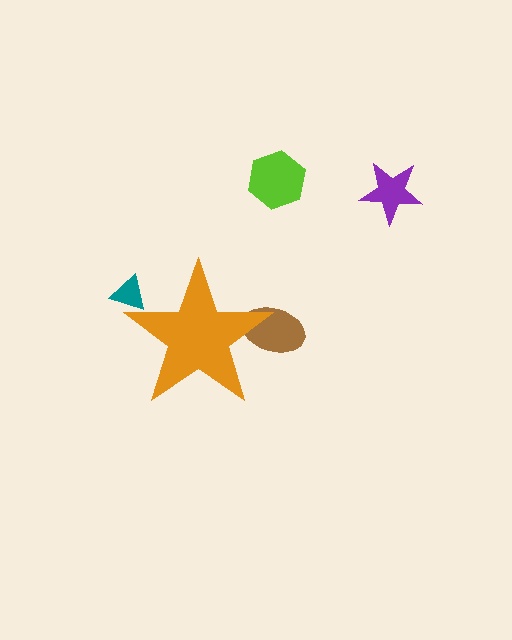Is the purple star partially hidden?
No, the purple star is fully visible.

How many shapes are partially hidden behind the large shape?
2 shapes are partially hidden.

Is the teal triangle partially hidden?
Yes, the teal triangle is partially hidden behind the orange star.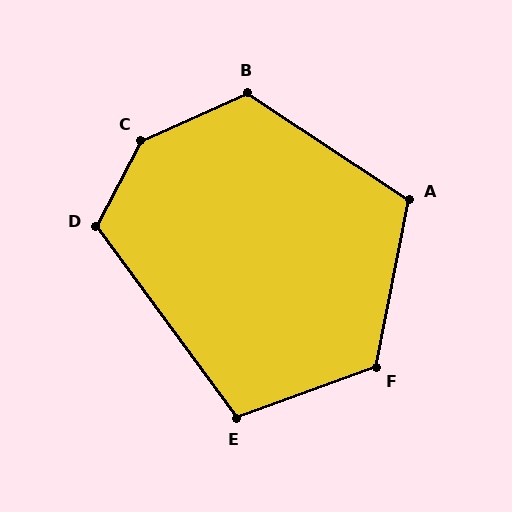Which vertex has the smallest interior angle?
E, at approximately 106 degrees.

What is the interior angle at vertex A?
Approximately 112 degrees (obtuse).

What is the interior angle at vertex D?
Approximately 116 degrees (obtuse).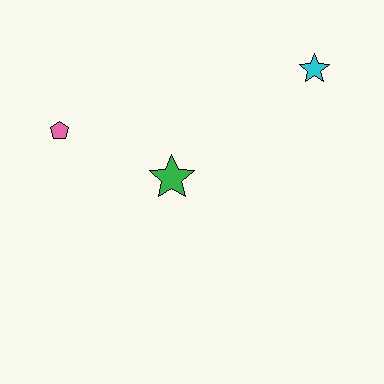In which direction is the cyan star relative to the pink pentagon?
The cyan star is to the right of the pink pentagon.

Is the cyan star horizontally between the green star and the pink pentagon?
No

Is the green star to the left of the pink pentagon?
No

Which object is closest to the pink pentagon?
The green star is closest to the pink pentagon.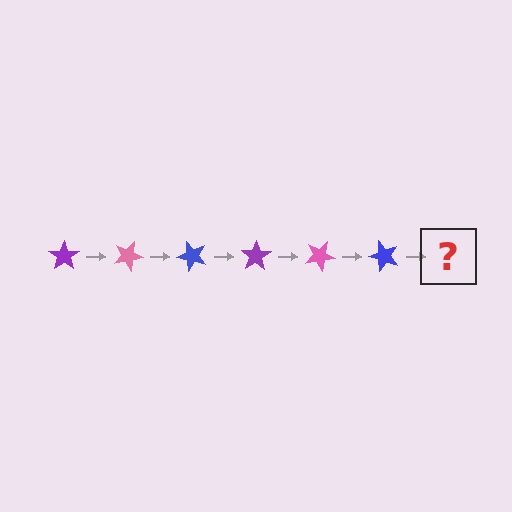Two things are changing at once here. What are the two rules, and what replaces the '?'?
The two rules are that it rotates 25 degrees each step and the color cycles through purple, pink, and blue. The '?' should be a purple star, rotated 150 degrees from the start.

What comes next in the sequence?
The next element should be a purple star, rotated 150 degrees from the start.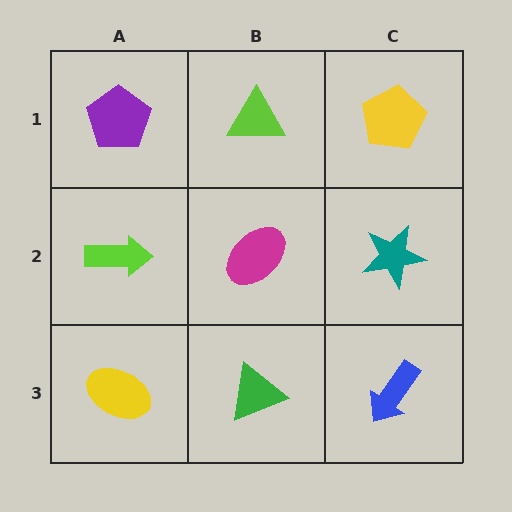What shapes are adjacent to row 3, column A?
A lime arrow (row 2, column A), a green triangle (row 3, column B).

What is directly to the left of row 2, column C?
A magenta ellipse.